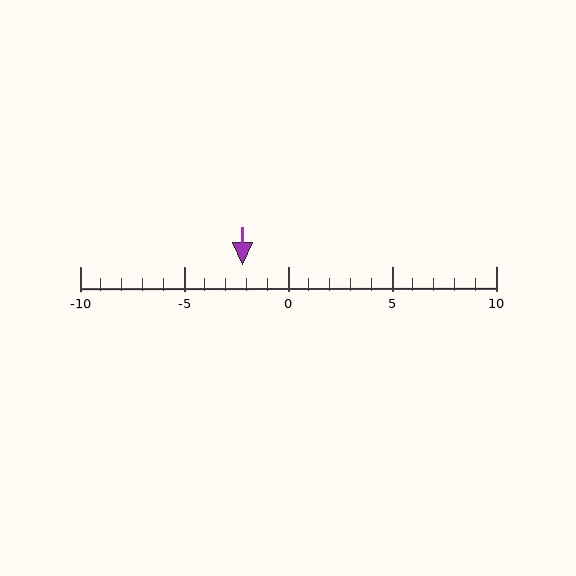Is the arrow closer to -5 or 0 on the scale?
The arrow is closer to 0.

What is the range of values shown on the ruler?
The ruler shows values from -10 to 10.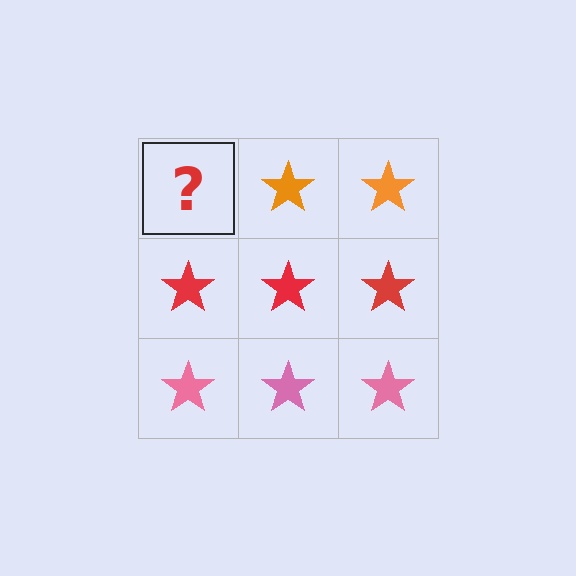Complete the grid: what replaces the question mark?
The question mark should be replaced with an orange star.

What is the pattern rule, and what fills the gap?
The rule is that each row has a consistent color. The gap should be filled with an orange star.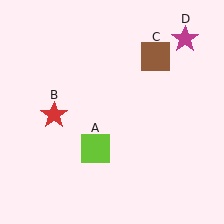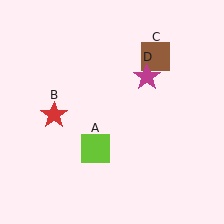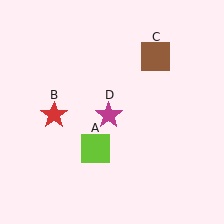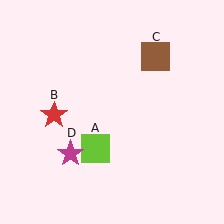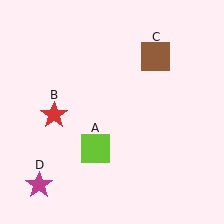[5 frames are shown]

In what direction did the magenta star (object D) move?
The magenta star (object D) moved down and to the left.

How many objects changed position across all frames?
1 object changed position: magenta star (object D).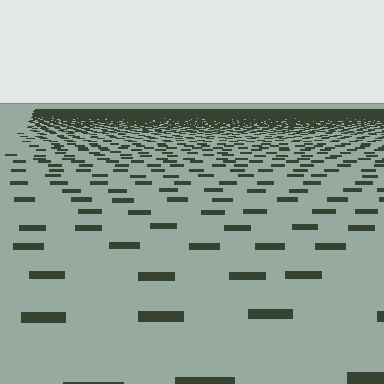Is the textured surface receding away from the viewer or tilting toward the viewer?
The surface is receding away from the viewer. Texture elements get smaller and denser toward the top.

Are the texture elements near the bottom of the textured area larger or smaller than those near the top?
Larger. Near the bottom, elements are closer to the viewer and appear at a bigger on-screen size.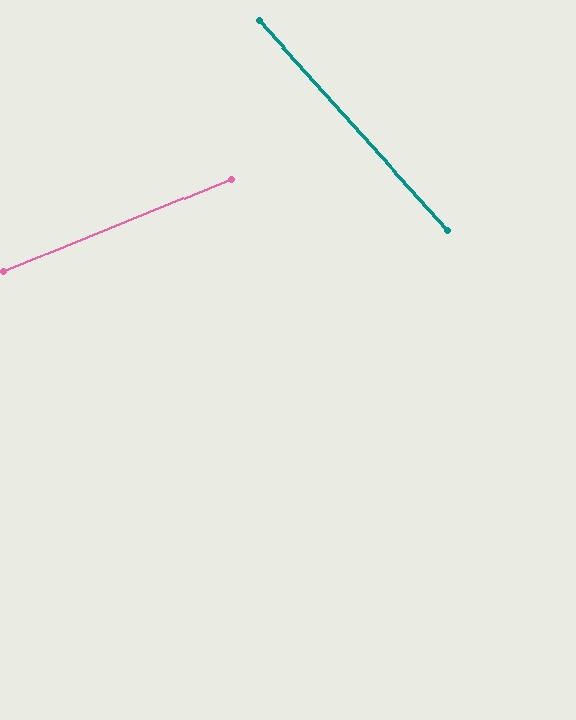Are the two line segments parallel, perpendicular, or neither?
Neither parallel nor perpendicular — they differ by about 70°.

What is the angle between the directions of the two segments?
Approximately 70 degrees.